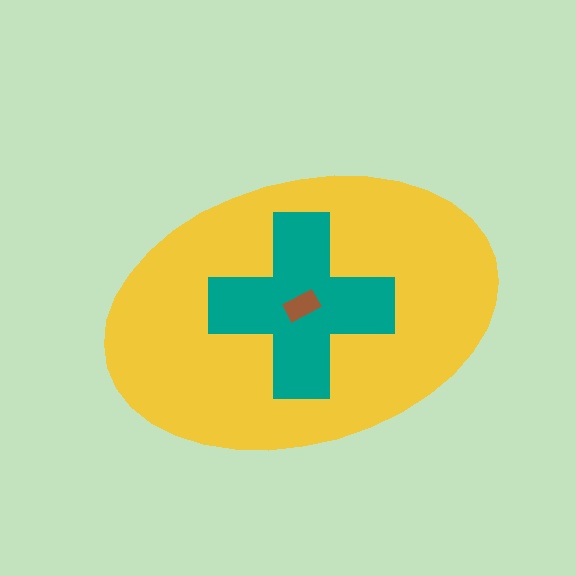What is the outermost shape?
The yellow ellipse.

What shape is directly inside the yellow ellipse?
The teal cross.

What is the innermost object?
The brown rectangle.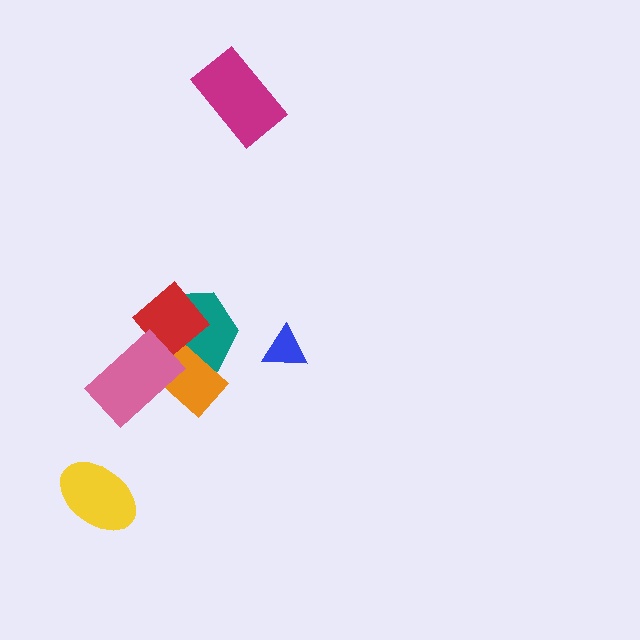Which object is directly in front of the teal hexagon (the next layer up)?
The orange rectangle is directly in front of the teal hexagon.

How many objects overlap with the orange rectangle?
3 objects overlap with the orange rectangle.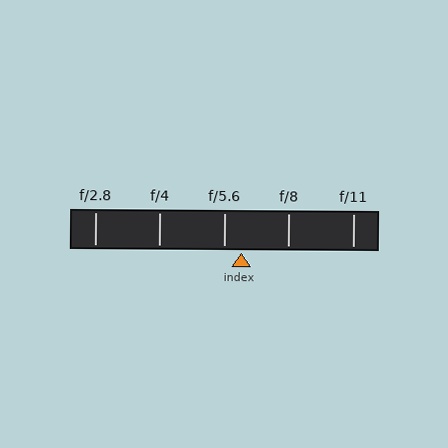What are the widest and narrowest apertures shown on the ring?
The widest aperture shown is f/2.8 and the narrowest is f/11.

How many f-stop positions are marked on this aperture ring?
There are 5 f-stop positions marked.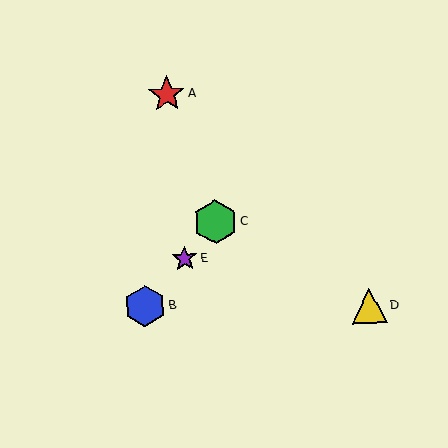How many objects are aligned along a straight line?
3 objects (B, C, E) are aligned along a straight line.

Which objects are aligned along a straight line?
Objects B, C, E are aligned along a straight line.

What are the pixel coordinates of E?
Object E is at (185, 259).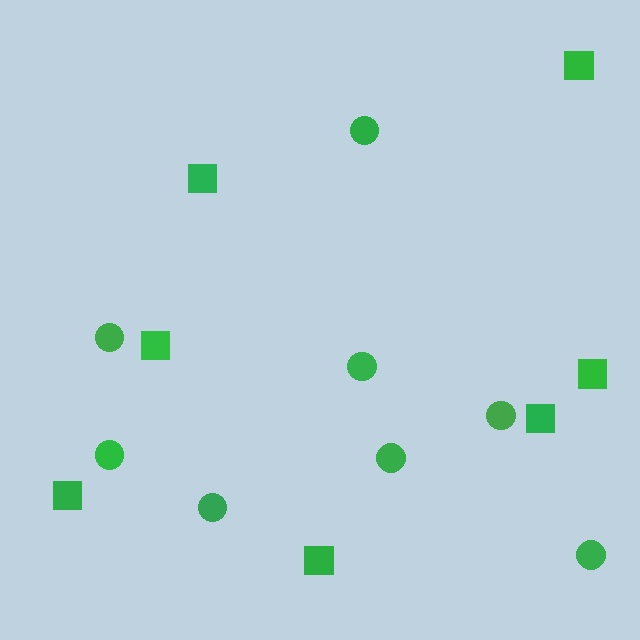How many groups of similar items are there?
There are 2 groups: one group of squares (7) and one group of circles (8).